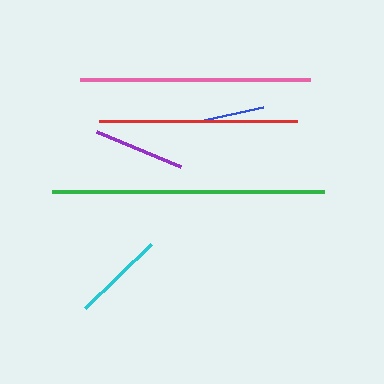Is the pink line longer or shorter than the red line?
The pink line is longer than the red line.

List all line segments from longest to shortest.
From longest to shortest: green, pink, red, cyan, purple, blue.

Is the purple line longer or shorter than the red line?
The red line is longer than the purple line.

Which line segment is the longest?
The green line is the longest at approximately 272 pixels.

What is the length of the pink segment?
The pink segment is approximately 229 pixels long.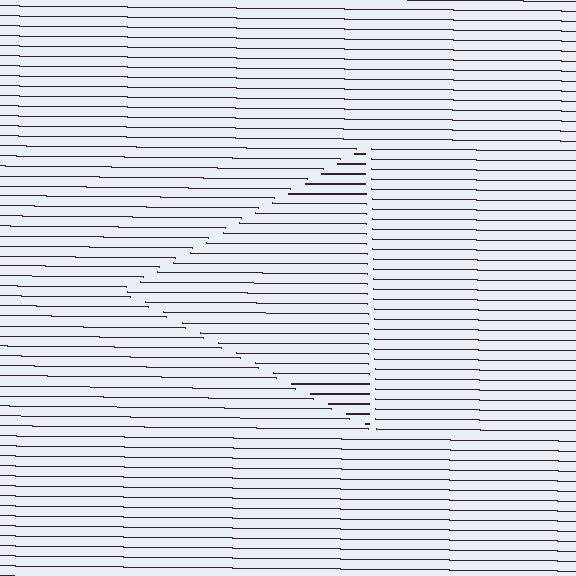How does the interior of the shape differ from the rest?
The interior of the shape contains the same grating, shifted by half a period — the contour is defined by the phase discontinuity where line-ends from the inner and outer gratings abut.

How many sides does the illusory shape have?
3 sides — the line-ends trace a triangle.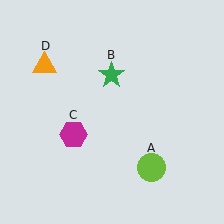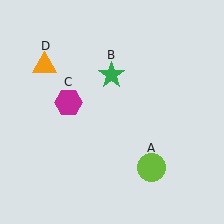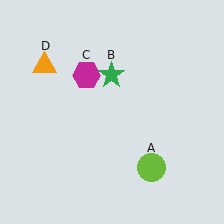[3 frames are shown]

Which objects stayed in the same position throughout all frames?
Lime circle (object A) and green star (object B) and orange triangle (object D) remained stationary.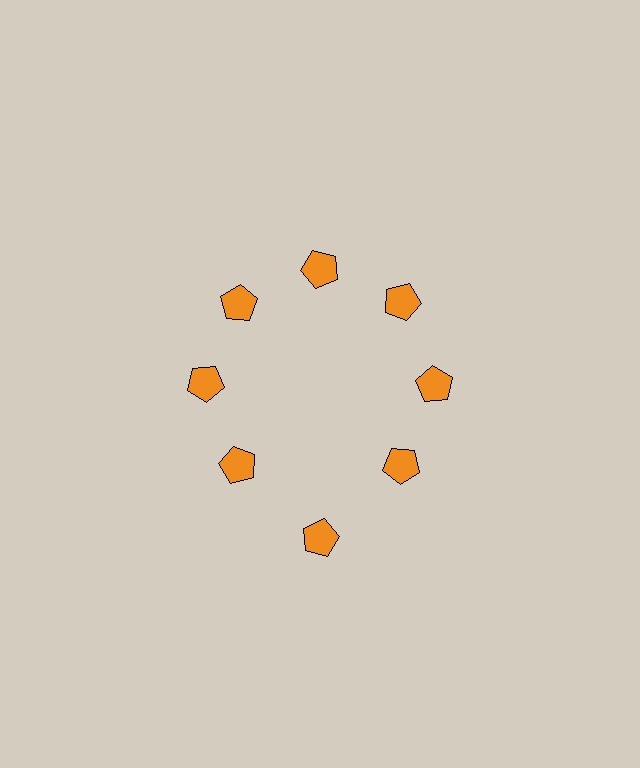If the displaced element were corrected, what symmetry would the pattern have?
It would have 8-fold rotational symmetry — the pattern would map onto itself every 45 degrees.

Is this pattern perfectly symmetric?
No. The 8 orange pentagons are arranged in a ring, but one element near the 6 o'clock position is pushed outward from the center, breaking the 8-fold rotational symmetry.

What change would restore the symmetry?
The symmetry would be restored by moving it inward, back onto the ring so that all 8 pentagons sit at equal angles and equal distance from the center.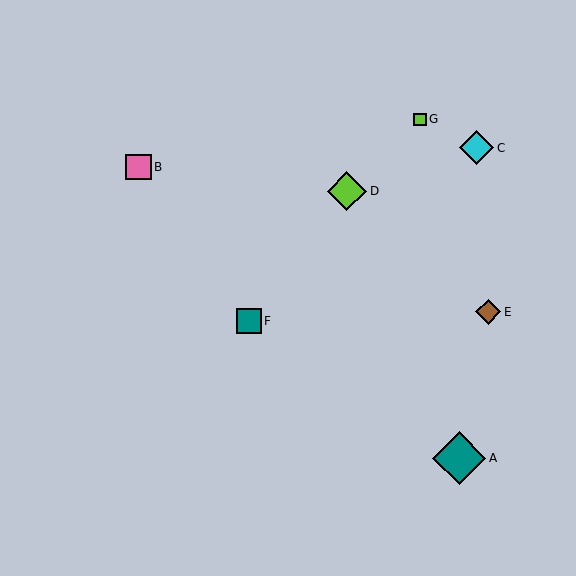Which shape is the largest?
The teal diamond (labeled A) is the largest.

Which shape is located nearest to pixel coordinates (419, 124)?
The lime square (labeled G) at (420, 119) is nearest to that location.